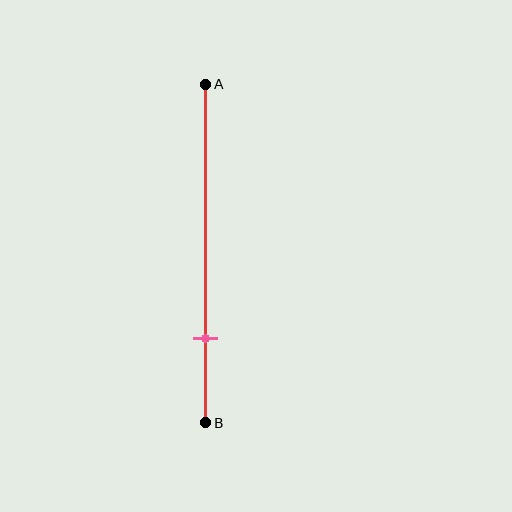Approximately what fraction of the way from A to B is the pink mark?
The pink mark is approximately 75% of the way from A to B.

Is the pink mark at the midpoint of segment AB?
No, the mark is at about 75% from A, not at the 50% midpoint.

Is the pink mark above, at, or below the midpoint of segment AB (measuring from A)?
The pink mark is below the midpoint of segment AB.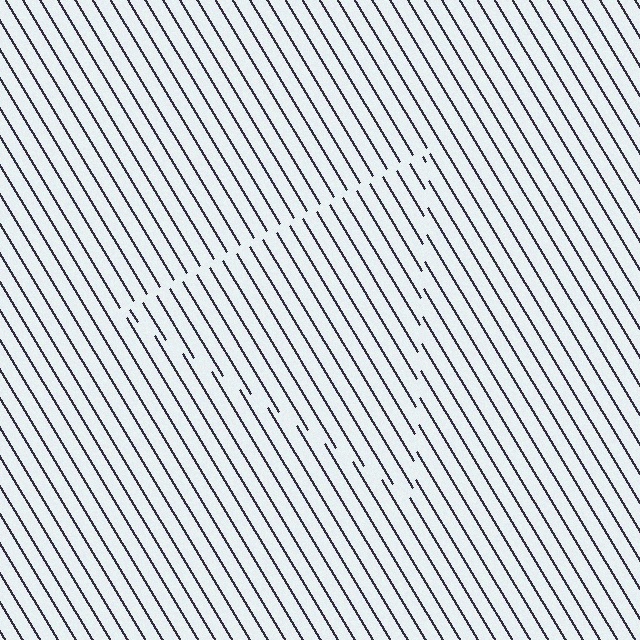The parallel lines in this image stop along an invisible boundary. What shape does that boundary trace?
An illusory triangle. The interior of the shape contains the same grating, shifted by half a period — the contour is defined by the phase discontinuity where line-ends from the inner and outer gratings abut.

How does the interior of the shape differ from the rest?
The interior of the shape contains the same grating, shifted by half a period — the contour is defined by the phase discontinuity where line-ends from the inner and outer gratings abut.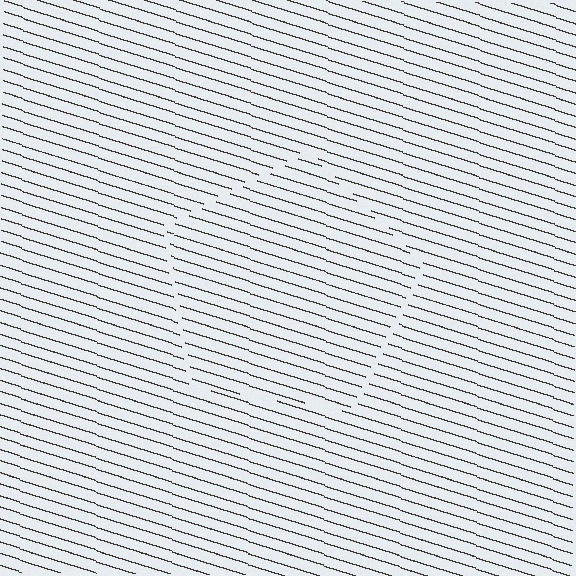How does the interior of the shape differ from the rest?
The interior of the shape contains the same grating, shifted by half a period — the contour is defined by the phase discontinuity where line-ends from the inner and outer gratings abut.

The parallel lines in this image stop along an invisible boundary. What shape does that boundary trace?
An illusory pentagon. The interior of the shape contains the same grating, shifted by half a period — the contour is defined by the phase discontinuity where line-ends from the inner and outer gratings abut.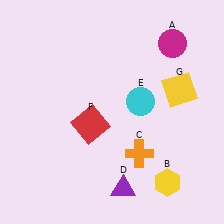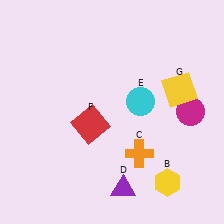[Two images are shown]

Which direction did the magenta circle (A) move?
The magenta circle (A) moved down.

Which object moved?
The magenta circle (A) moved down.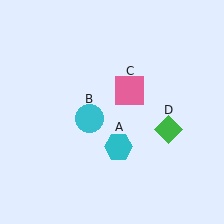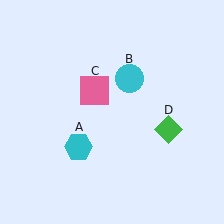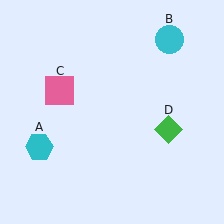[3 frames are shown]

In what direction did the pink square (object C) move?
The pink square (object C) moved left.